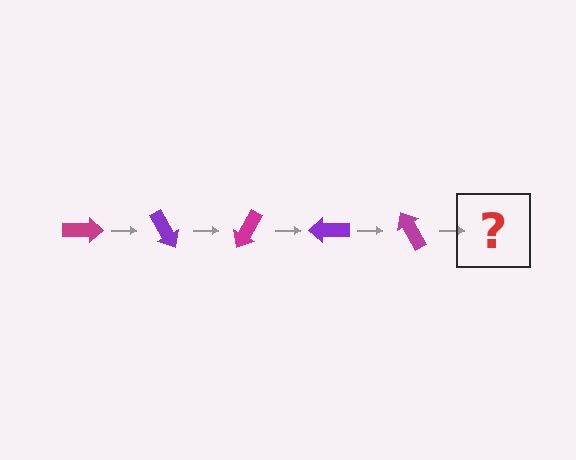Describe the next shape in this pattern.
It should be a purple arrow, rotated 300 degrees from the start.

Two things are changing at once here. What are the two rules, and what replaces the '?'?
The two rules are that it rotates 60 degrees each step and the color cycles through magenta and purple. The '?' should be a purple arrow, rotated 300 degrees from the start.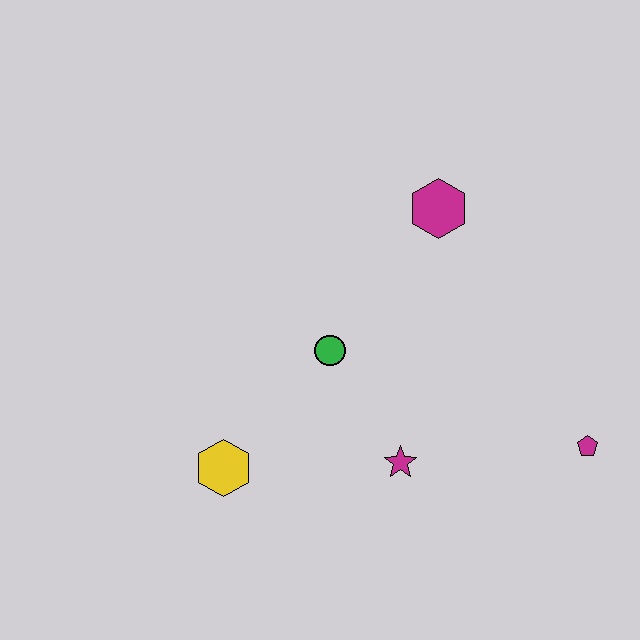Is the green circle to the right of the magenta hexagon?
No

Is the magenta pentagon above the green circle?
No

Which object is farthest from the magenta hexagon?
The yellow hexagon is farthest from the magenta hexagon.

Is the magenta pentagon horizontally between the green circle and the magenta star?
No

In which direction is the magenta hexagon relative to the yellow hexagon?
The magenta hexagon is above the yellow hexagon.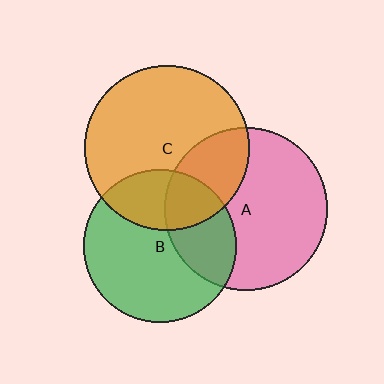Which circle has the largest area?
Circle C (orange).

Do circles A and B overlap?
Yes.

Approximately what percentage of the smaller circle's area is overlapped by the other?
Approximately 30%.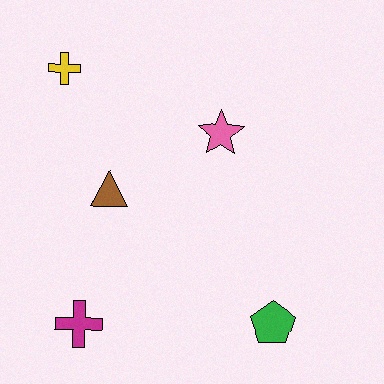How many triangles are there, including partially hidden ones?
There is 1 triangle.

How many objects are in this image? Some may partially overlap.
There are 5 objects.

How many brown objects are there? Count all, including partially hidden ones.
There is 1 brown object.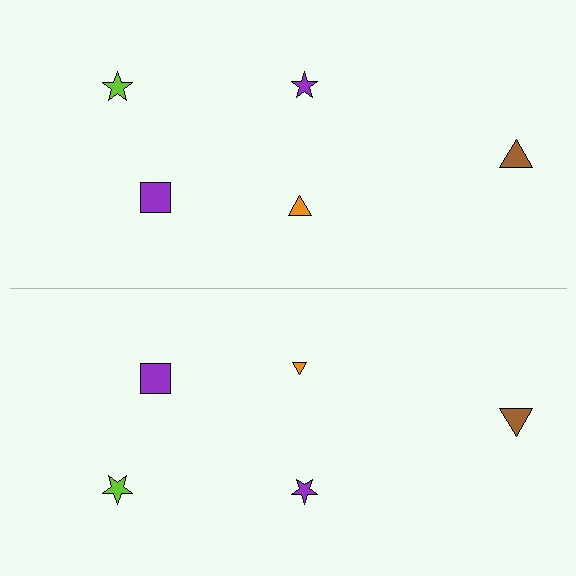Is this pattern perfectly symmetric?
No, the pattern is not perfectly symmetric. The orange triangle on the bottom side has a different size than its mirror counterpart.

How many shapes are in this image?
There are 10 shapes in this image.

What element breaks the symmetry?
The orange triangle on the bottom side has a different size than its mirror counterpart.